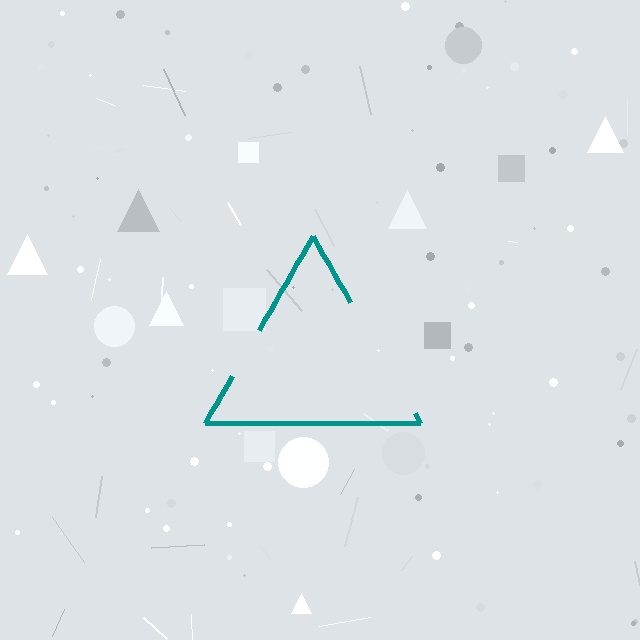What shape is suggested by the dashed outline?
The dashed outline suggests a triangle.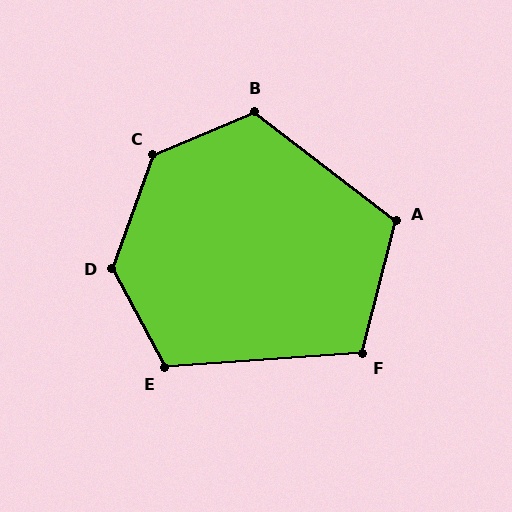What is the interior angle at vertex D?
Approximately 132 degrees (obtuse).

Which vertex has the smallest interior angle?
F, at approximately 108 degrees.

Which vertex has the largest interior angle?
C, at approximately 133 degrees.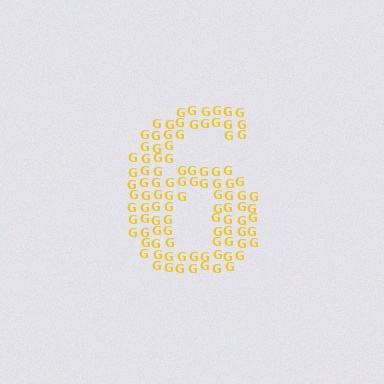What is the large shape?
The large shape is the digit 6.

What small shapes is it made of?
It is made of small letter G's.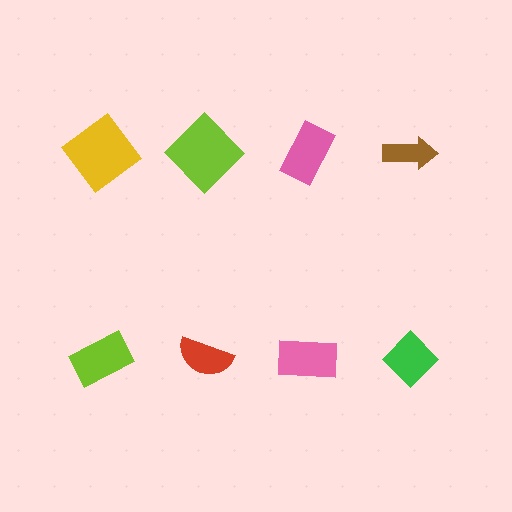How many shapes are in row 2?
4 shapes.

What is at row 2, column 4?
A green diamond.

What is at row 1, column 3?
A pink rectangle.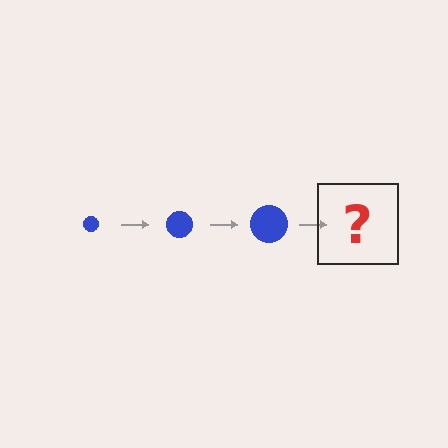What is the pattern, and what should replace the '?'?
The pattern is that the circle gets progressively larger each step. The '?' should be a blue circle, larger than the previous one.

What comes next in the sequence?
The next element should be a blue circle, larger than the previous one.